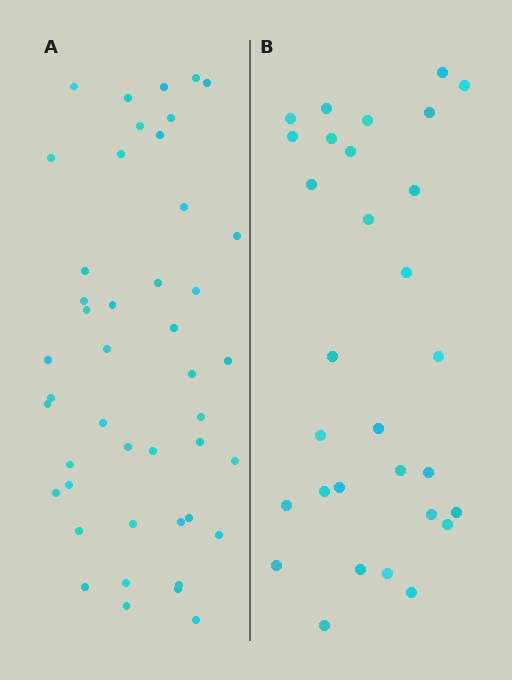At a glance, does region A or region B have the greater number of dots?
Region A (the left region) has more dots.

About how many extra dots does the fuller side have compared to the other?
Region A has approximately 15 more dots than region B.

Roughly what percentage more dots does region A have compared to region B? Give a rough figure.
About 50% more.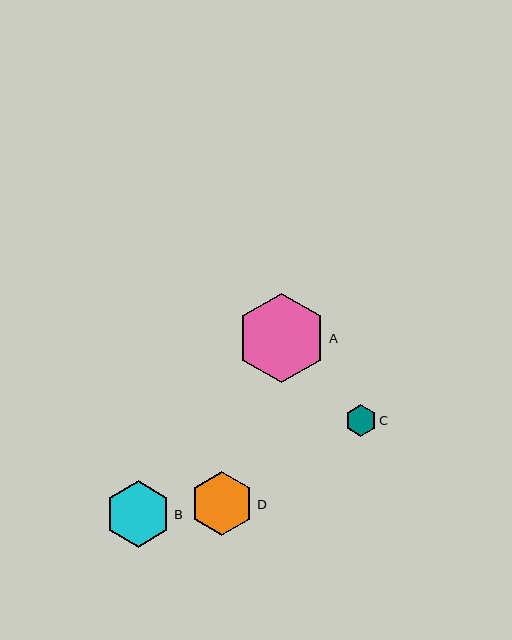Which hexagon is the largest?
Hexagon A is the largest with a size of approximately 89 pixels.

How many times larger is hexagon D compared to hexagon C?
Hexagon D is approximately 2.0 times the size of hexagon C.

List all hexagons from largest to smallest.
From largest to smallest: A, B, D, C.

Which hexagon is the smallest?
Hexagon C is the smallest with a size of approximately 31 pixels.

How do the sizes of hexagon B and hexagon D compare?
Hexagon B and hexagon D are approximately the same size.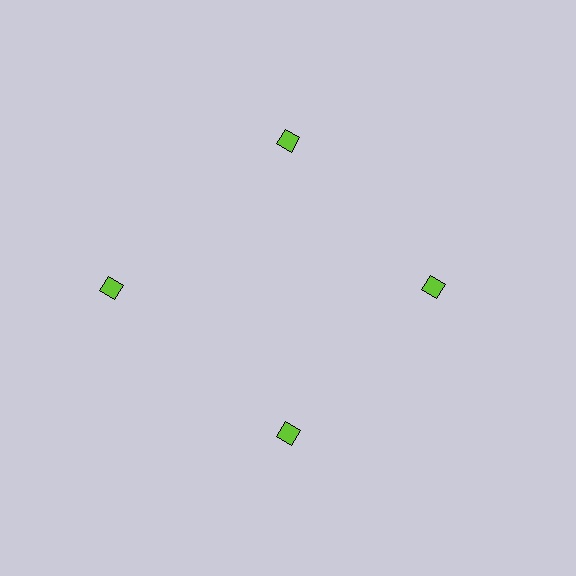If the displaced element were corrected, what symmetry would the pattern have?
It would have 4-fold rotational symmetry — the pattern would map onto itself every 90 degrees.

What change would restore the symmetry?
The symmetry would be restored by moving it inward, back onto the ring so that all 4 diamonds sit at equal angles and equal distance from the center.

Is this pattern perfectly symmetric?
No. The 4 lime diamonds are arranged in a ring, but one element near the 9 o'clock position is pushed outward from the center, breaking the 4-fold rotational symmetry.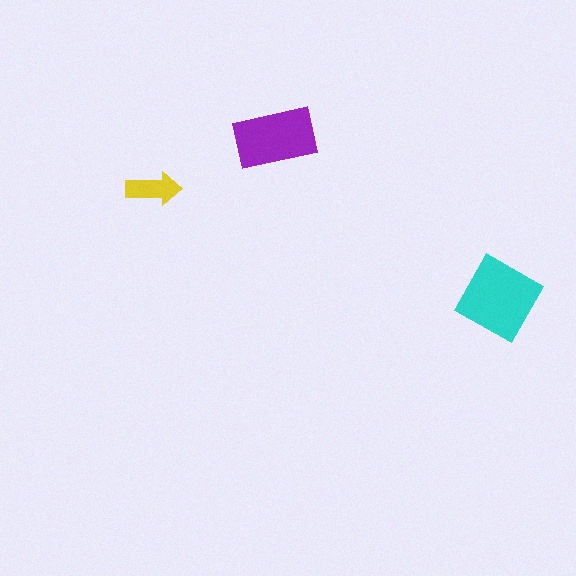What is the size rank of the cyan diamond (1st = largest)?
1st.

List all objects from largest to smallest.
The cyan diamond, the purple rectangle, the yellow arrow.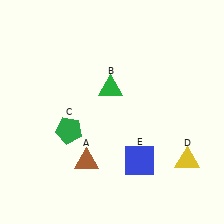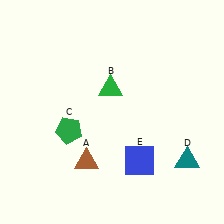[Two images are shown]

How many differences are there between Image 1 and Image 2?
There is 1 difference between the two images.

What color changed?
The triangle (D) changed from yellow in Image 1 to teal in Image 2.